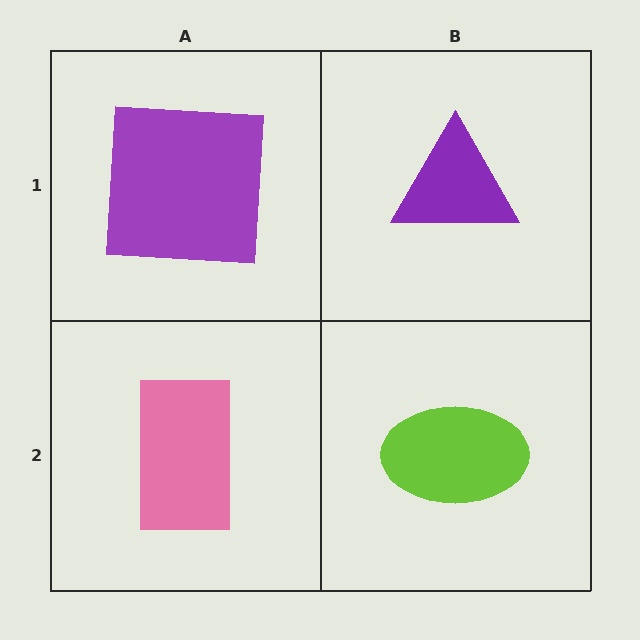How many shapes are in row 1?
2 shapes.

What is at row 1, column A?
A purple square.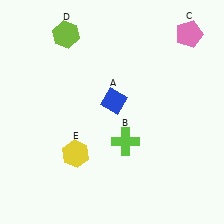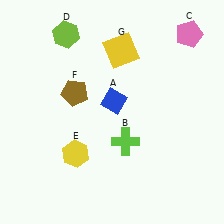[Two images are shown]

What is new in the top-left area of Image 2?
A brown pentagon (F) was added in the top-left area of Image 2.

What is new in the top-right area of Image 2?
A yellow square (G) was added in the top-right area of Image 2.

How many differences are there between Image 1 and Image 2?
There are 2 differences between the two images.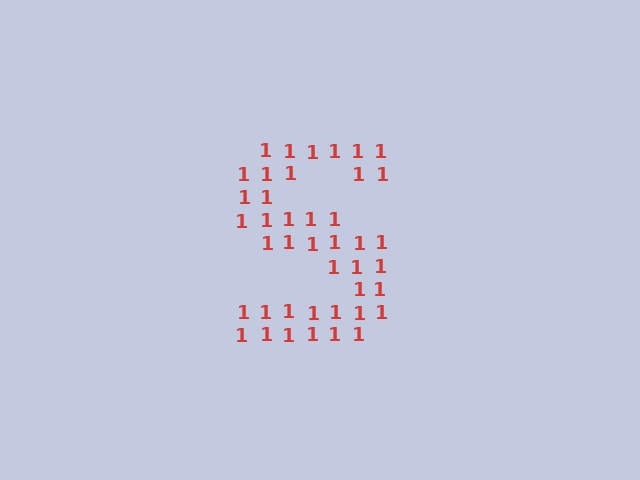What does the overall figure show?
The overall figure shows the letter S.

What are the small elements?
The small elements are digit 1's.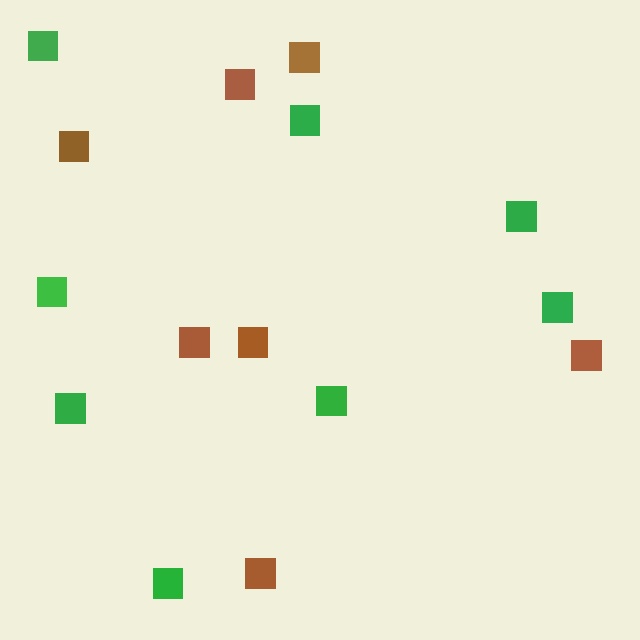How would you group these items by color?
There are 2 groups: one group of brown squares (7) and one group of green squares (8).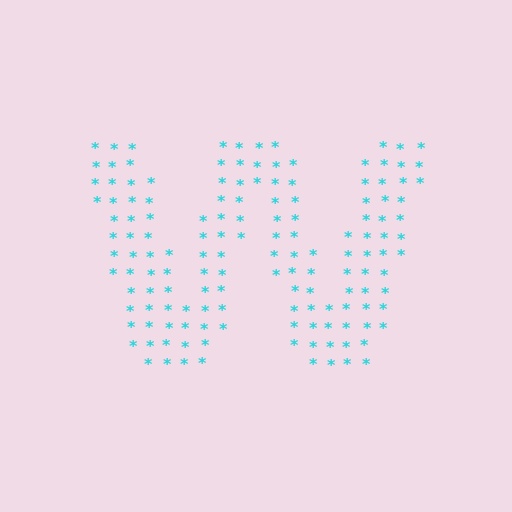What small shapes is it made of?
It is made of small asterisks.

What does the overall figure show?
The overall figure shows the letter W.